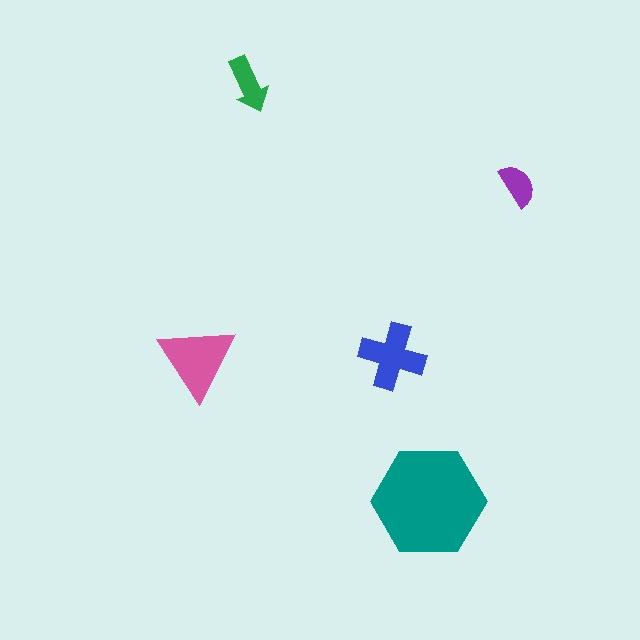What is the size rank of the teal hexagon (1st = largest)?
1st.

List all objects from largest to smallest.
The teal hexagon, the pink triangle, the blue cross, the green arrow, the purple semicircle.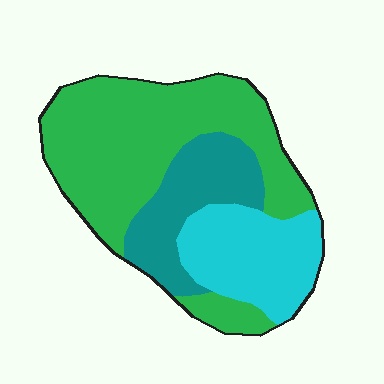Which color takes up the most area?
Green, at roughly 55%.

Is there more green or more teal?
Green.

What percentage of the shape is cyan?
Cyan takes up about one quarter (1/4) of the shape.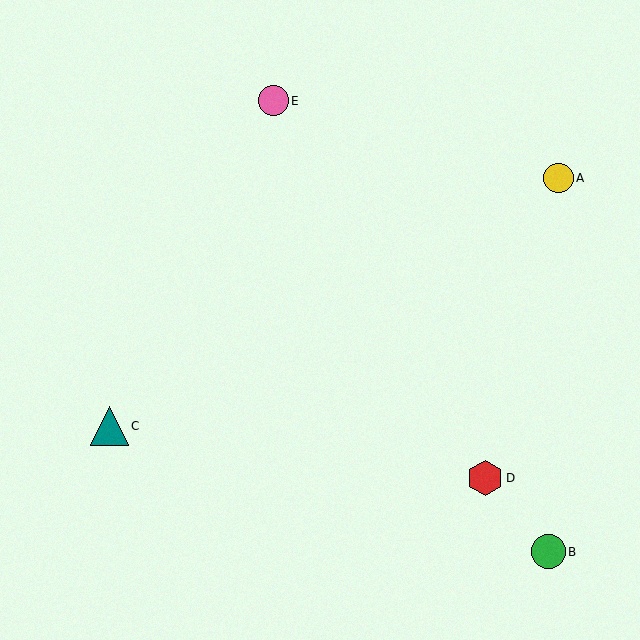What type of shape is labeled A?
Shape A is a yellow circle.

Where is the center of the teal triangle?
The center of the teal triangle is at (109, 426).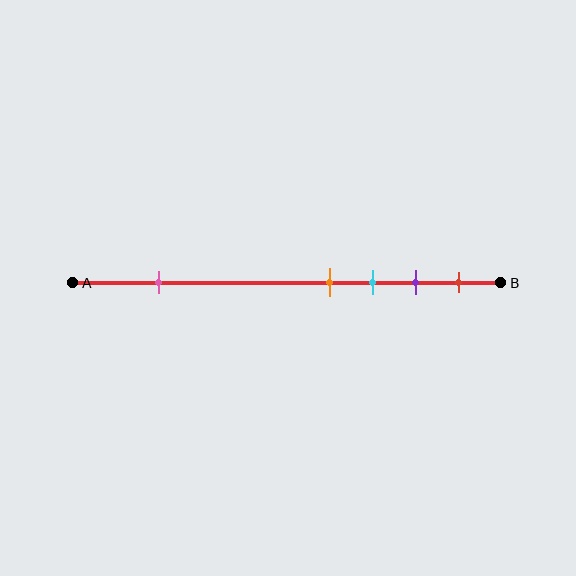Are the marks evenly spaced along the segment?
No, the marks are not evenly spaced.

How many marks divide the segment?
There are 5 marks dividing the segment.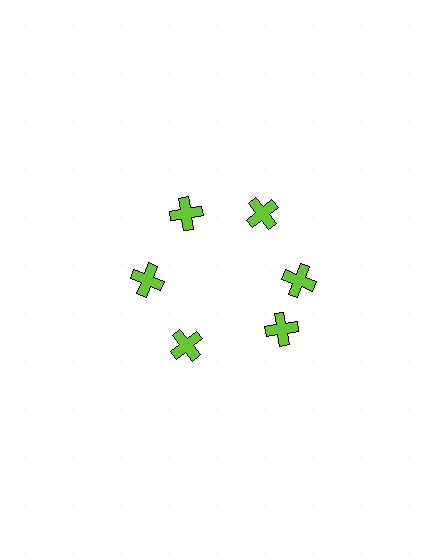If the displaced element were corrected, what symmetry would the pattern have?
It would have 6-fold rotational symmetry — the pattern would map onto itself every 60 degrees.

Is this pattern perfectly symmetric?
No. The 6 lime crosses are arranged in a ring, but one element near the 5 o'clock position is rotated out of alignment along the ring, breaking the 6-fold rotational symmetry.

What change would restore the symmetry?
The symmetry would be restored by rotating it back into even spacing with its neighbors so that all 6 crosses sit at equal angles and equal distance from the center.